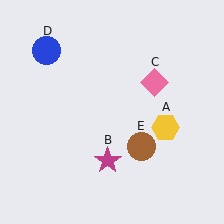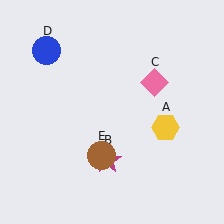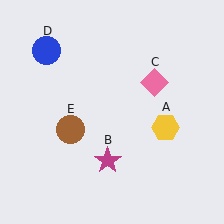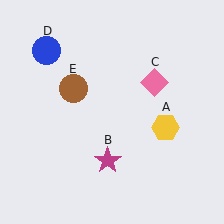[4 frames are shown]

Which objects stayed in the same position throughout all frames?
Yellow hexagon (object A) and magenta star (object B) and pink diamond (object C) and blue circle (object D) remained stationary.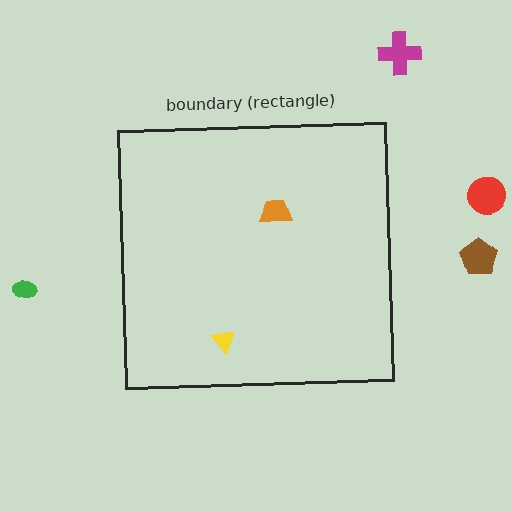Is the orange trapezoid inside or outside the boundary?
Inside.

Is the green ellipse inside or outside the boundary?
Outside.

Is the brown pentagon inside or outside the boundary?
Outside.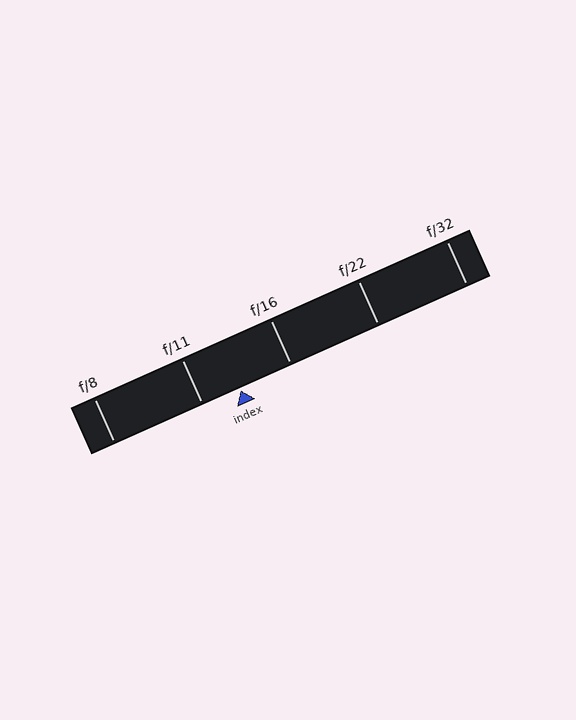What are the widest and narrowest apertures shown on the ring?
The widest aperture shown is f/8 and the narrowest is f/32.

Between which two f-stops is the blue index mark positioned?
The index mark is between f/11 and f/16.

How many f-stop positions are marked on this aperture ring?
There are 5 f-stop positions marked.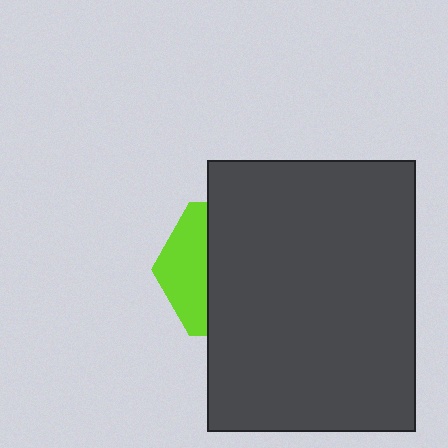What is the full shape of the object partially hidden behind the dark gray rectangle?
The partially hidden object is a lime hexagon.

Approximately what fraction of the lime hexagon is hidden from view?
Roughly 68% of the lime hexagon is hidden behind the dark gray rectangle.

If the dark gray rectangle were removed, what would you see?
You would see the complete lime hexagon.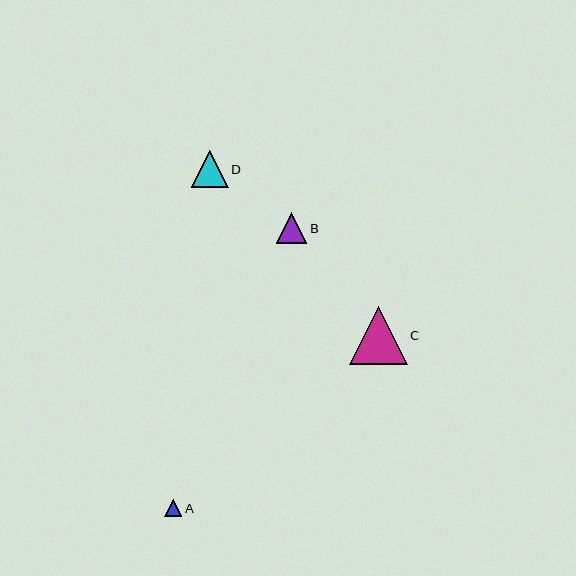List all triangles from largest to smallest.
From largest to smallest: C, D, B, A.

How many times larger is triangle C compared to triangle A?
Triangle C is approximately 3.3 times the size of triangle A.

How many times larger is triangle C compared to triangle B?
Triangle C is approximately 1.9 times the size of triangle B.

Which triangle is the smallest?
Triangle A is the smallest with a size of approximately 17 pixels.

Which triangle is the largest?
Triangle C is the largest with a size of approximately 58 pixels.